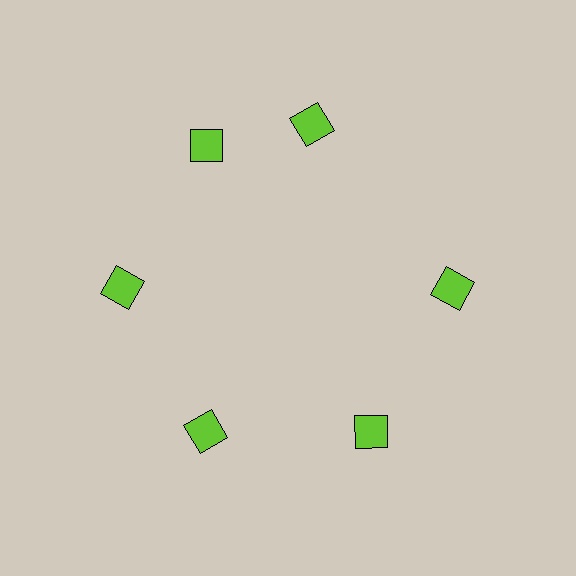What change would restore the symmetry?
The symmetry would be restored by rotating it back into even spacing with its neighbors so that all 6 diamonds sit at equal angles and equal distance from the center.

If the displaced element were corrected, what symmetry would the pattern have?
It would have 6-fold rotational symmetry — the pattern would map onto itself every 60 degrees.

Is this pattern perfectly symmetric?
No. The 6 lime diamonds are arranged in a ring, but one element near the 1 o'clock position is rotated out of alignment along the ring, breaking the 6-fold rotational symmetry.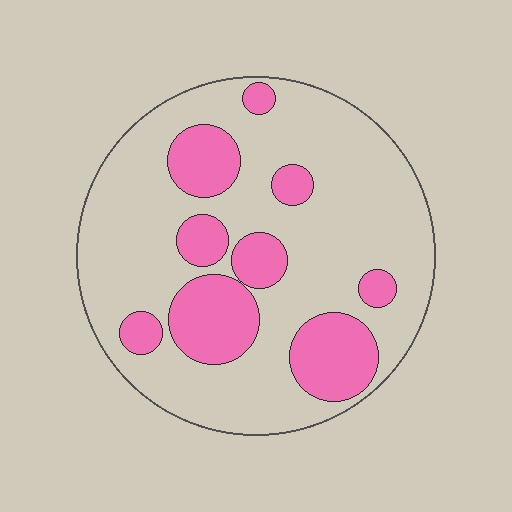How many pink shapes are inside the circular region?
9.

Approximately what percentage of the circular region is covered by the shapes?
Approximately 25%.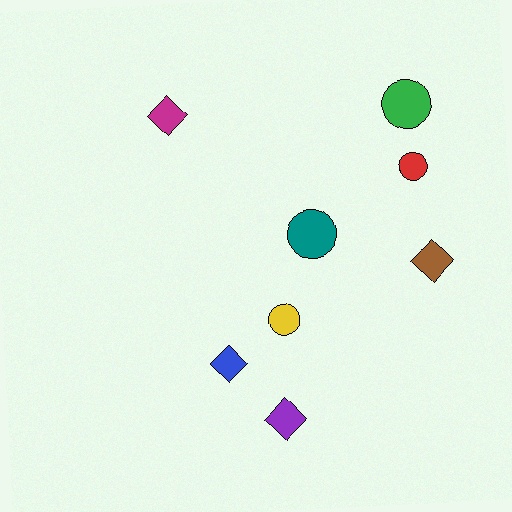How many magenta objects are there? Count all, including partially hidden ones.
There is 1 magenta object.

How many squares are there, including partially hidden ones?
There are no squares.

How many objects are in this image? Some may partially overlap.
There are 8 objects.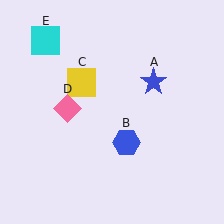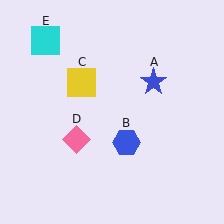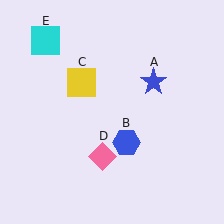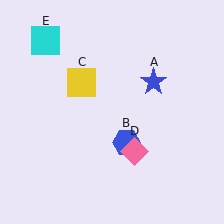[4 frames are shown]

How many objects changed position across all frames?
1 object changed position: pink diamond (object D).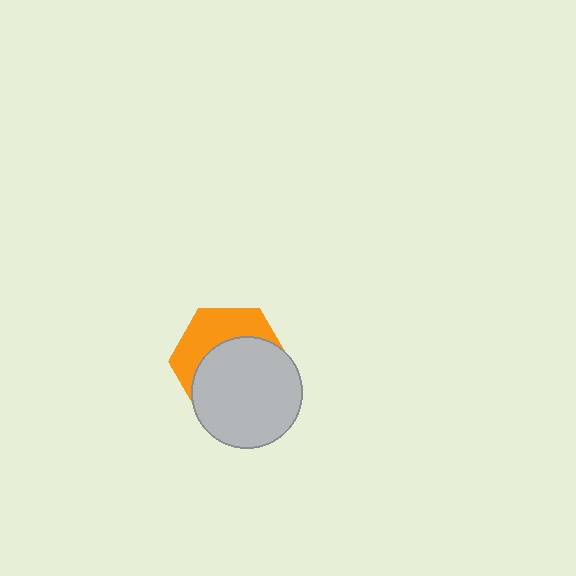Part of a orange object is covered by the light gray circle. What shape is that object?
It is a hexagon.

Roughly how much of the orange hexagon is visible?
A small part of it is visible (roughly 40%).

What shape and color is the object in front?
The object in front is a light gray circle.